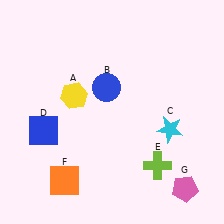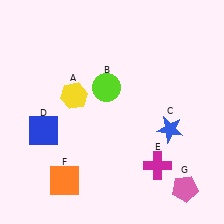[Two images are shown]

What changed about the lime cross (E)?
In Image 1, E is lime. In Image 2, it changed to magenta.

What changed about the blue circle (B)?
In Image 1, B is blue. In Image 2, it changed to lime.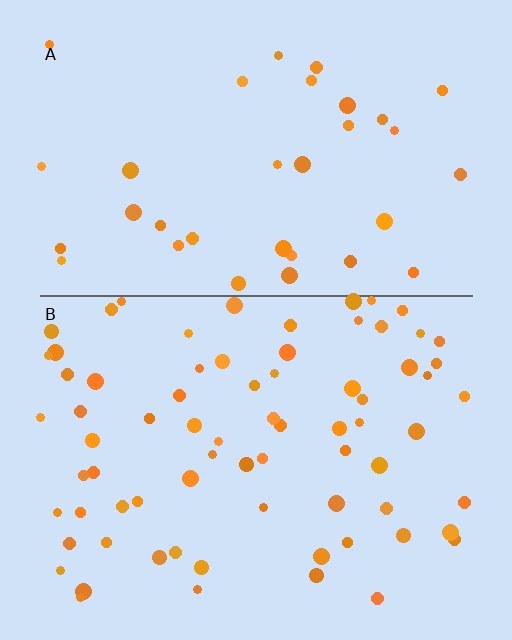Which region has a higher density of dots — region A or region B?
B (the bottom).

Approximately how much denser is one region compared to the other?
Approximately 2.1× — region B over region A.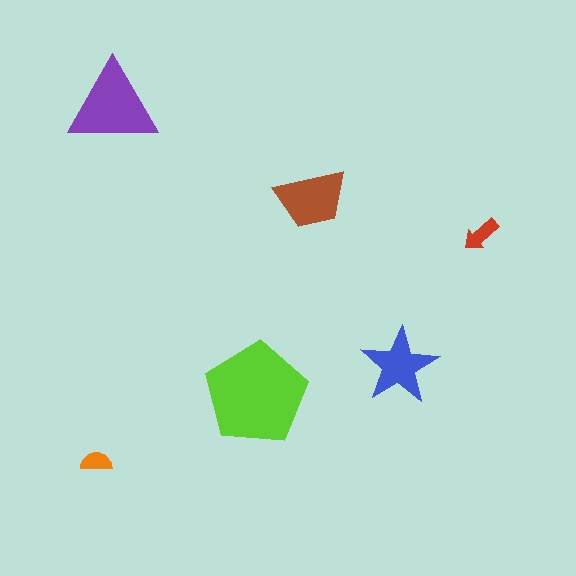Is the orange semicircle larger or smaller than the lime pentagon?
Smaller.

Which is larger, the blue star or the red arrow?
The blue star.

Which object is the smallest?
The orange semicircle.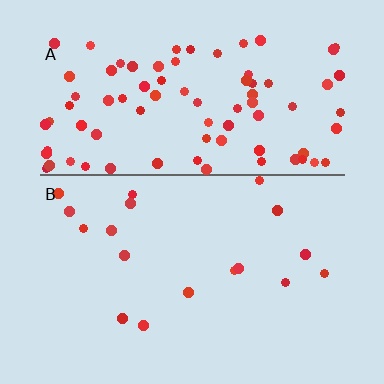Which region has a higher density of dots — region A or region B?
A (the top).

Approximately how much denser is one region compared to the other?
Approximately 4.7× — region A over region B.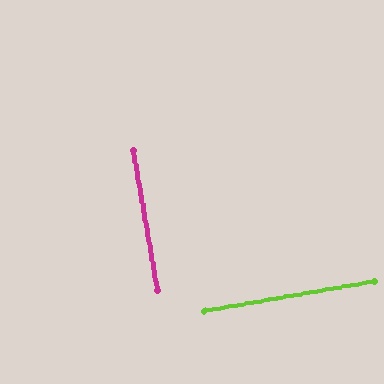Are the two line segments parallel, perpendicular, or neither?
Perpendicular — they meet at approximately 90°.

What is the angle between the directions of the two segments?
Approximately 90 degrees.